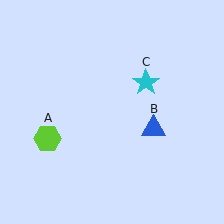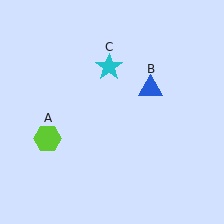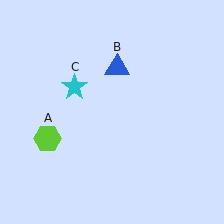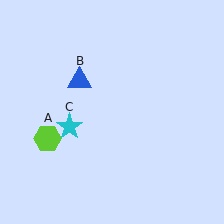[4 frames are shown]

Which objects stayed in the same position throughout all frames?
Lime hexagon (object A) remained stationary.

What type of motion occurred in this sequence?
The blue triangle (object B), cyan star (object C) rotated counterclockwise around the center of the scene.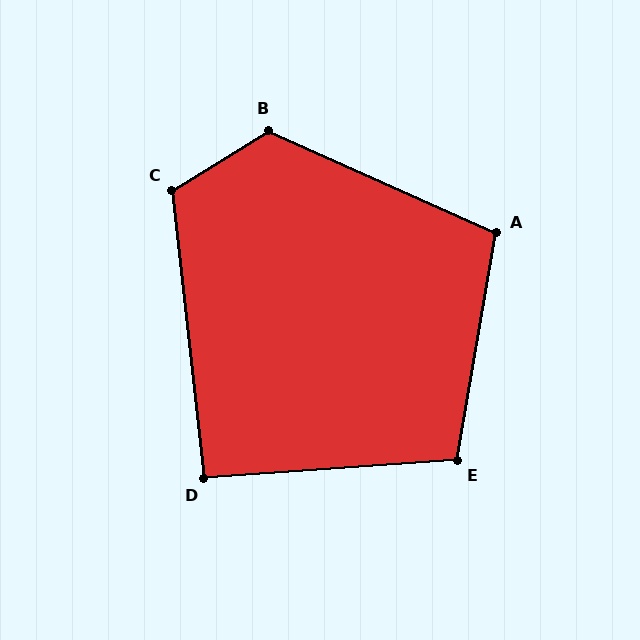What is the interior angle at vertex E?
Approximately 104 degrees (obtuse).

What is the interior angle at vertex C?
Approximately 116 degrees (obtuse).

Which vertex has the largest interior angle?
B, at approximately 124 degrees.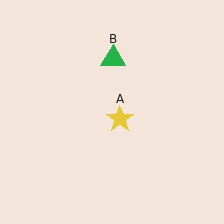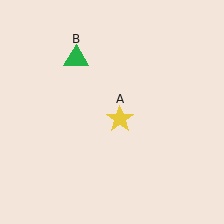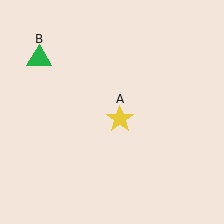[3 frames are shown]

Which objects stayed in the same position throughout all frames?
Yellow star (object A) remained stationary.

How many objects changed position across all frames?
1 object changed position: green triangle (object B).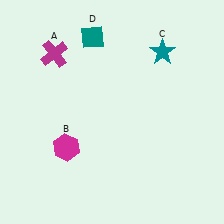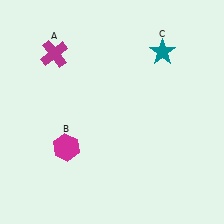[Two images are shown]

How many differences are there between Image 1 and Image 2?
There is 1 difference between the two images.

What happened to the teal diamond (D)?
The teal diamond (D) was removed in Image 2. It was in the top-left area of Image 1.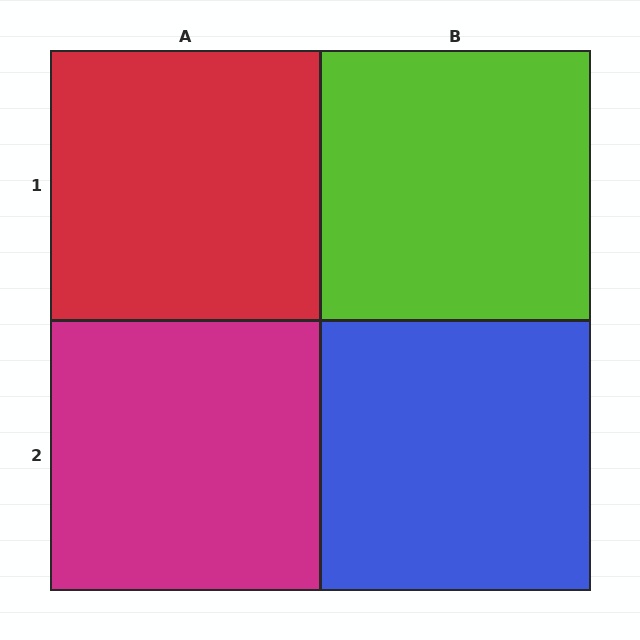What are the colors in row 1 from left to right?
Red, lime.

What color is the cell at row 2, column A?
Magenta.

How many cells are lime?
1 cell is lime.